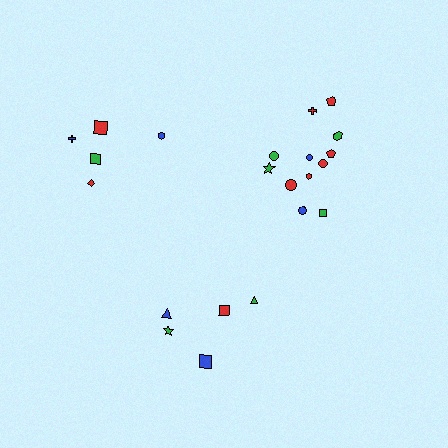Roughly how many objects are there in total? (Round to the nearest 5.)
Roughly 20 objects in total.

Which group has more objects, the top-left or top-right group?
The top-right group.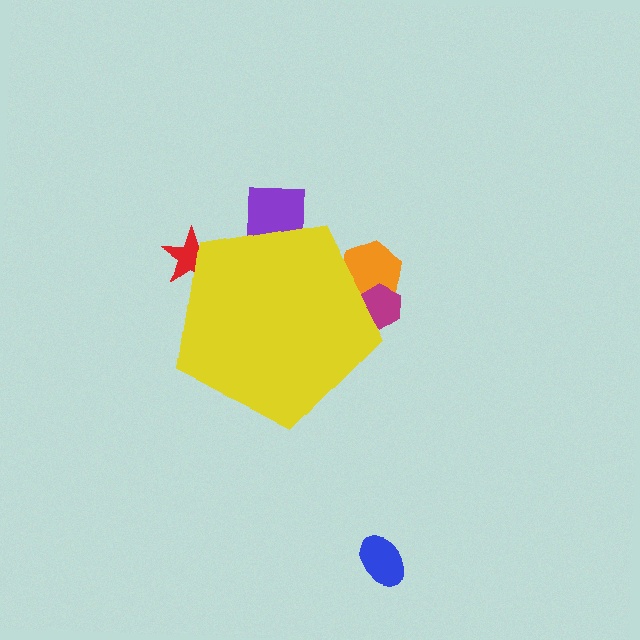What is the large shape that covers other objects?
A yellow pentagon.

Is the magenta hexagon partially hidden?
Yes, the magenta hexagon is partially hidden behind the yellow pentagon.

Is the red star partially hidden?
Yes, the red star is partially hidden behind the yellow pentagon.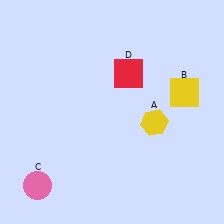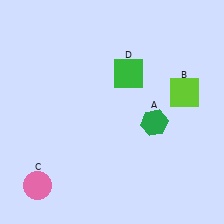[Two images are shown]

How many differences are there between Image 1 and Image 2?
There are 3 differences between the two images.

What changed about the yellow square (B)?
In Image 1, B is yellow. In Image 2, it changed to lime.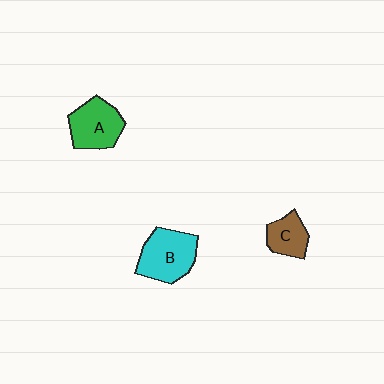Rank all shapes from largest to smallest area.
From largest to smallest: B (cyan), A (green), C (brown).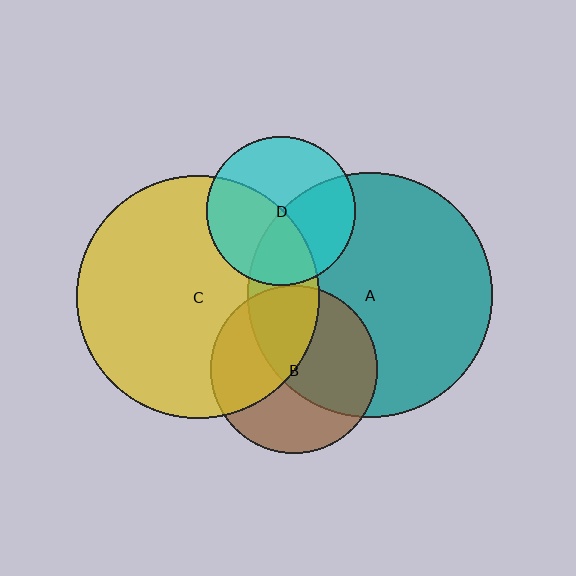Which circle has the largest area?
Circle A (teal).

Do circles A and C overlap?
Yes.